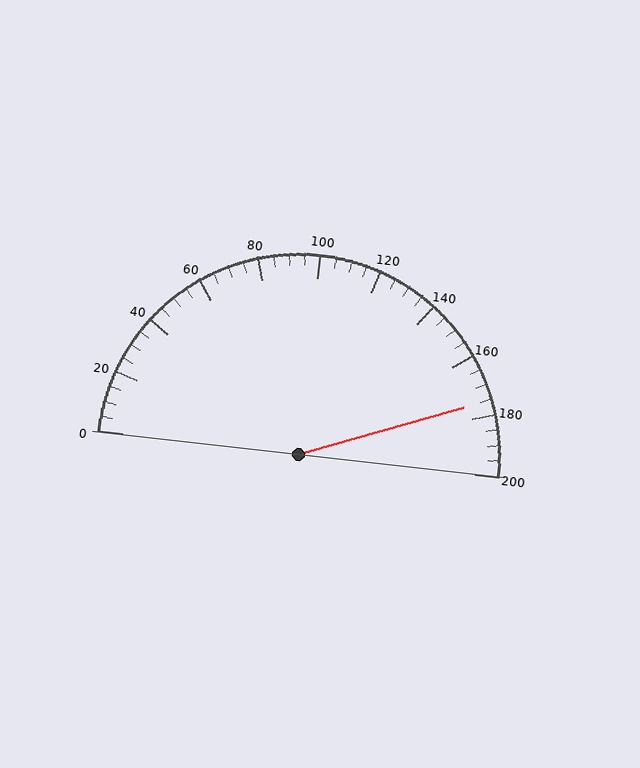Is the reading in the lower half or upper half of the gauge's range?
The reading is in the upper half of the range (0 to 200).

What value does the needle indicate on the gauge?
The needle indicates approximately 175.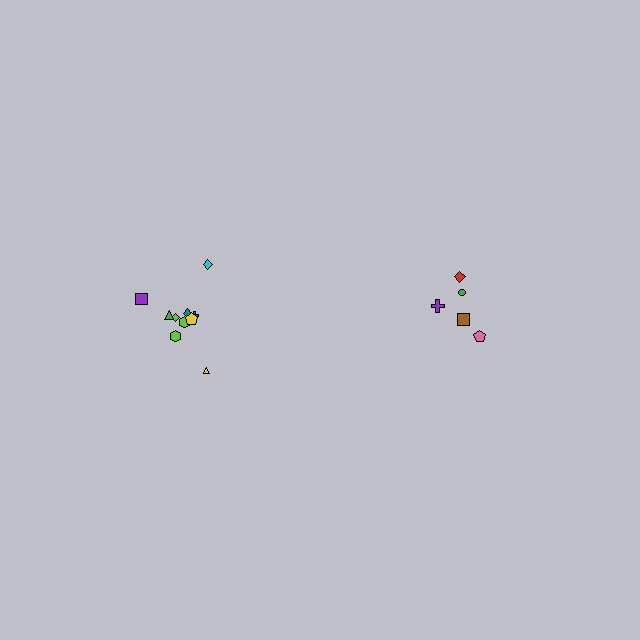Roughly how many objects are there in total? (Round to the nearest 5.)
Roughly 15 objects in total.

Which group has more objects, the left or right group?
The left group.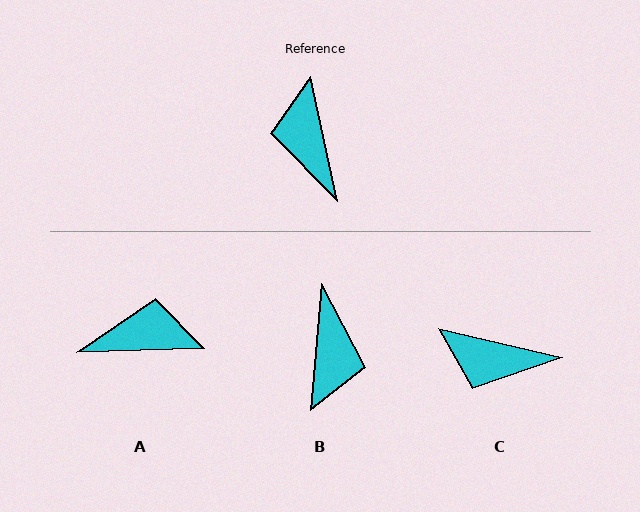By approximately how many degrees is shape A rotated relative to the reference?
Approximately 100 degrees clockwise.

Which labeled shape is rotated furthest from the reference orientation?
B, about 163 degrees away.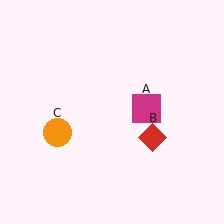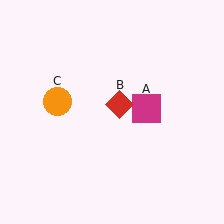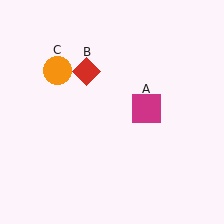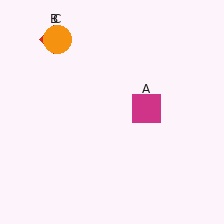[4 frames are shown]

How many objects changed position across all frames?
2 objects changed position: red diamond (object B), orange circle (object C).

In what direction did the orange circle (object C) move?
The orange circle (object C) moved up.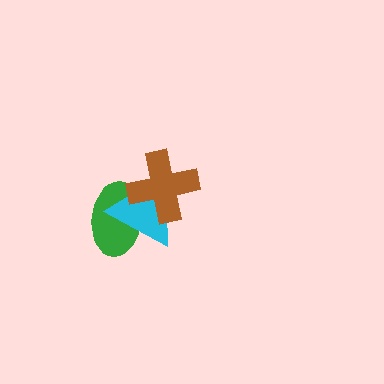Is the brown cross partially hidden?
No, no other shape covers it.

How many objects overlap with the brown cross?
2 objects overlap with the brown cross.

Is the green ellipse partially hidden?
Yes, it is partially covered by another shape.